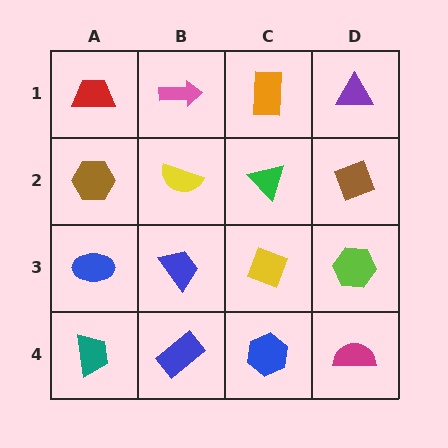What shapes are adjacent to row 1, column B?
A yellow semicircle (row 2, column B), a red trapezoid (row 1, column A), an orange rectangle (row 1, column C).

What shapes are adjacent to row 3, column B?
A yellow semicircle (row 2, column B), a blue rectangle (row 4, column B), a blue ellipse (row 3, column A), a yellow diamond (row 3, column C).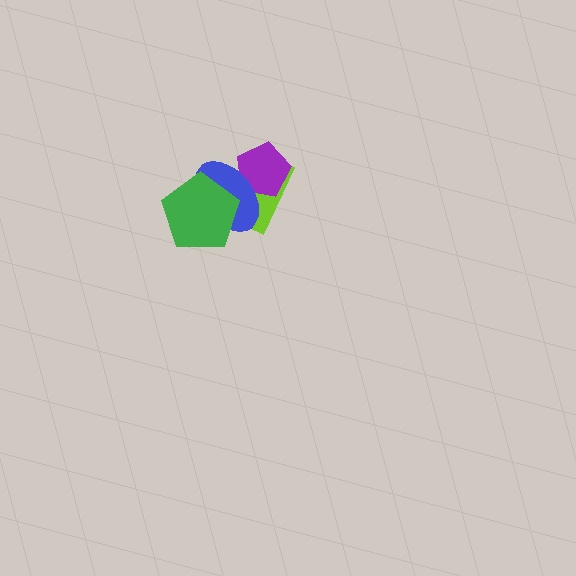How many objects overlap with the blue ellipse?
3 objects overlap with the blue ellipse.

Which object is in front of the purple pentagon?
The blue ellipse is in front of the purple pentagon.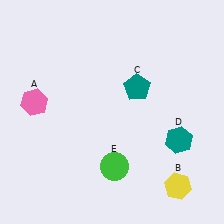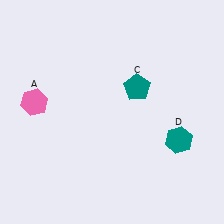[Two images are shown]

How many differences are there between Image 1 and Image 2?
There are 2 differences between the two images.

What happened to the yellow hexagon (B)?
The yellow hexagon (B) was removed in Image 2. It was in the bottom-right area of Image 1.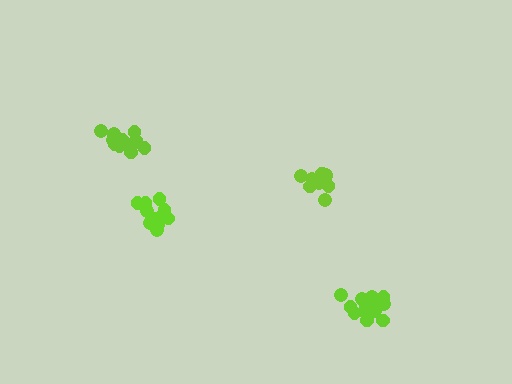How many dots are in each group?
Group 1: 10 dots, Group 2: 11 dots, Group 3: 14 dots, Group 4: 16 dots (51 total).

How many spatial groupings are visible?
There are 4 spatial groupings.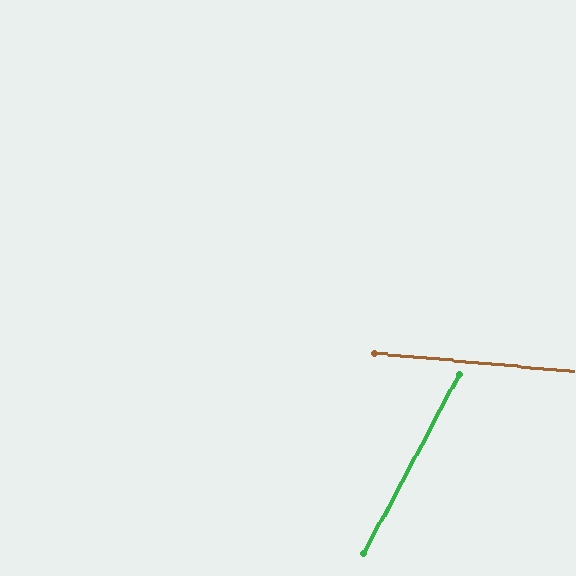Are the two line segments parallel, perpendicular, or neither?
Neither parallel nor perpendicular — they differ by about 67°.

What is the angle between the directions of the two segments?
Approximately 67 degrees.